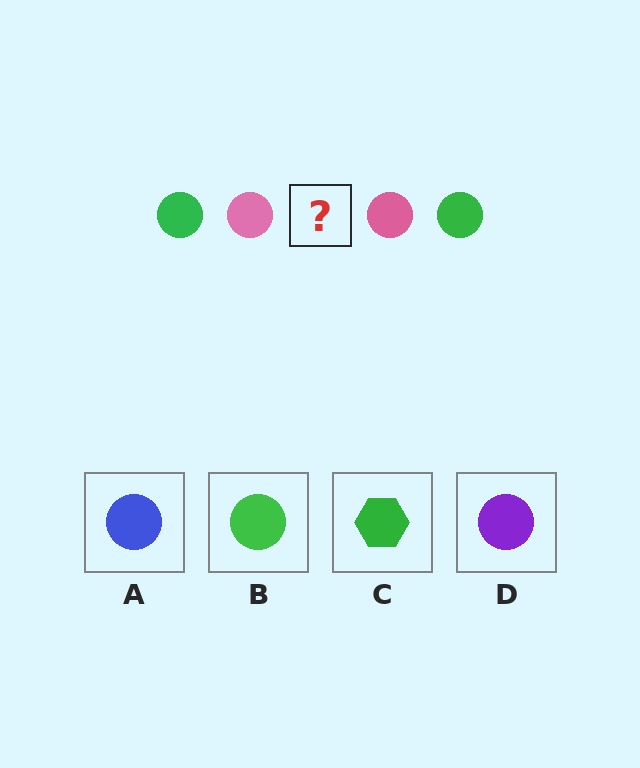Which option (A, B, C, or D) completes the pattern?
B.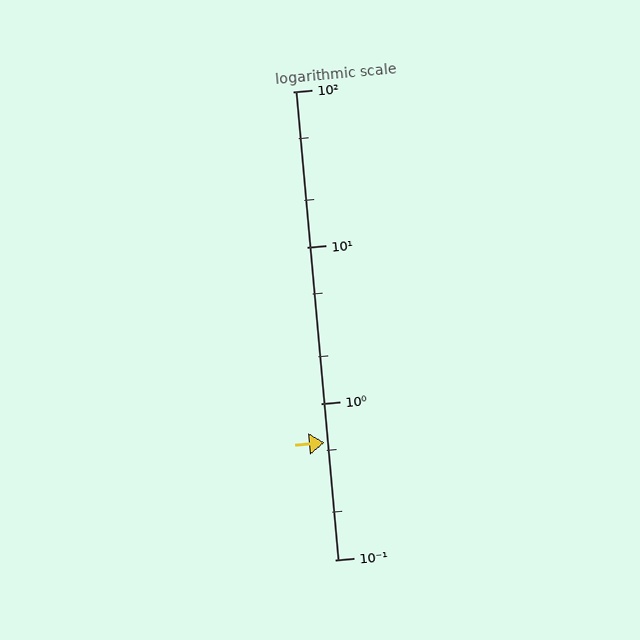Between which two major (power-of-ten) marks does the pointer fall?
The pointer is between 0.1 and 1.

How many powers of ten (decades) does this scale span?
The scale spans 3 decades, from 0.1 to 100.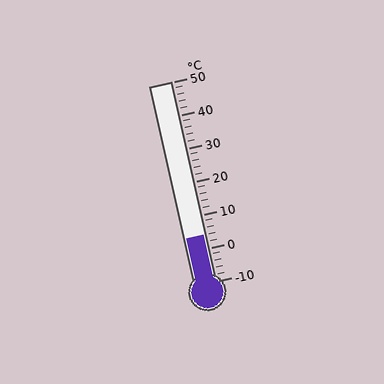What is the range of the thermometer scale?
The thermometer scale ranges from -10°C to 50°C.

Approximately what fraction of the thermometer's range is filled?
The thermometer is filled to approximately 25% of its range.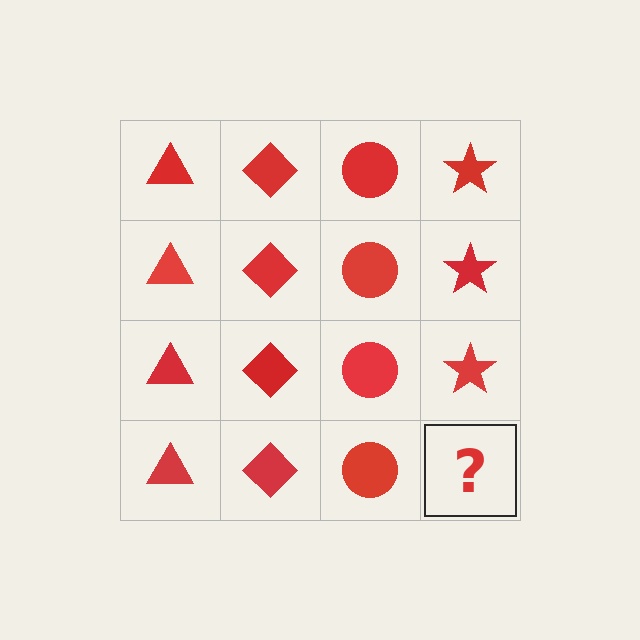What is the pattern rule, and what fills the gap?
The rule is that each column has a consistent shape. The gap should be filled with a red star.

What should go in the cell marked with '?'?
The missing cell should contain a red star.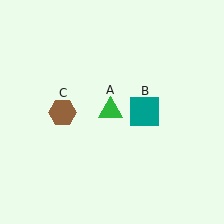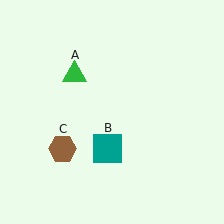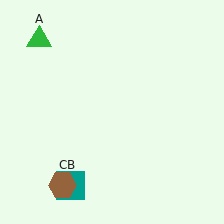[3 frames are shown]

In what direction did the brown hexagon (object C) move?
The brown hexagon (object C) moved down.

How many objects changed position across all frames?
3 objects changed position: green triangle (object A), teal square (object B), brown hexagon (object C).